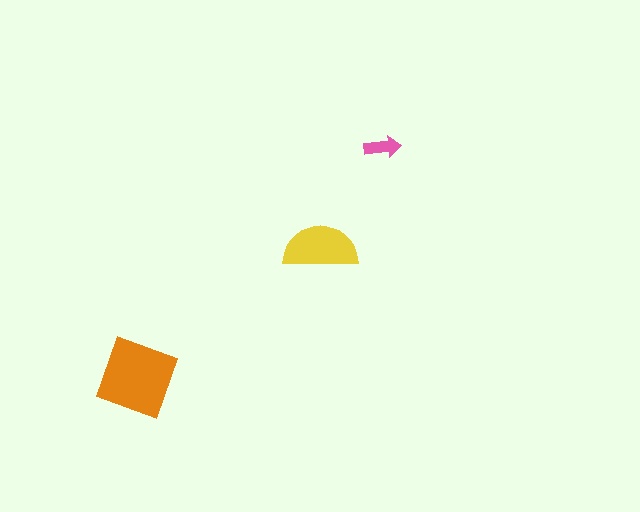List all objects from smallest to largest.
The pink arrow, the yellow semicircle, the orange square.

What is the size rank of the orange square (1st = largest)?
1st.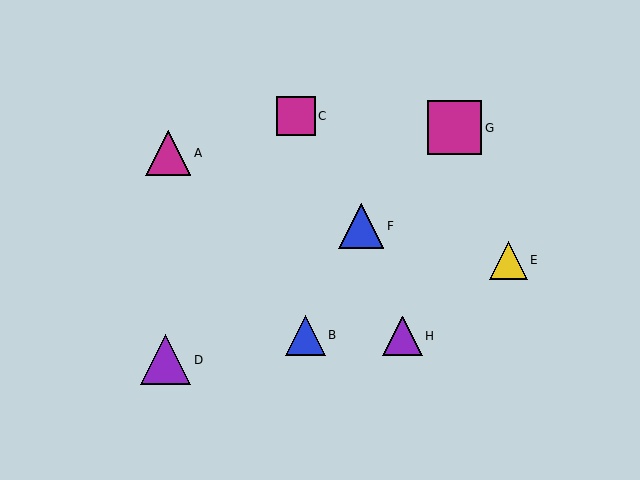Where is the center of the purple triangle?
The center of the purple triangle is at (165, 360).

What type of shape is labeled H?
Shape H is a purple triangle.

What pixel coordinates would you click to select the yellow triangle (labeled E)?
Click at (508, 260) to select the yellow triangle E.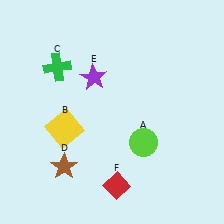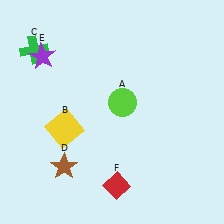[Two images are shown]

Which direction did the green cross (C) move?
The green cross (C) moved left.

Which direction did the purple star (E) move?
The purple star (E) moved left.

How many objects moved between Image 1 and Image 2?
3 objects moved between the two images.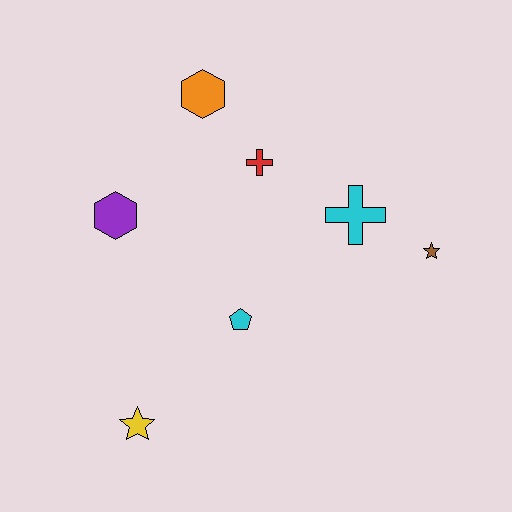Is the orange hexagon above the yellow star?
Yes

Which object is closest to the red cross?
The orange hexagon is closest to the red cross.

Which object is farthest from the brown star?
The yellow star is farthest from the brown star.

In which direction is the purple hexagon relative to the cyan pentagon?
The purple hexagon is to the left of the cyan pentagon.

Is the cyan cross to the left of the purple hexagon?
No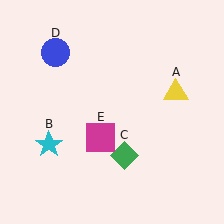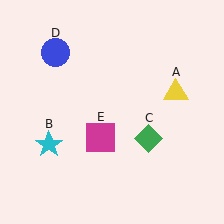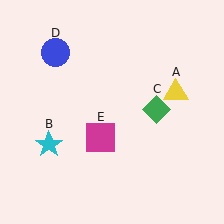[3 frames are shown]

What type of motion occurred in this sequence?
The green diamond (object C) rotated counterclockwise around the center of the scene.